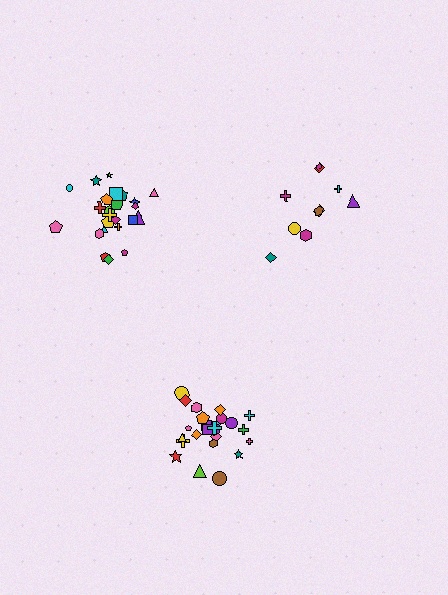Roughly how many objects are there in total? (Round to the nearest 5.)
Roughly 60 objects in total.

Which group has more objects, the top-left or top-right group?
The top-left group.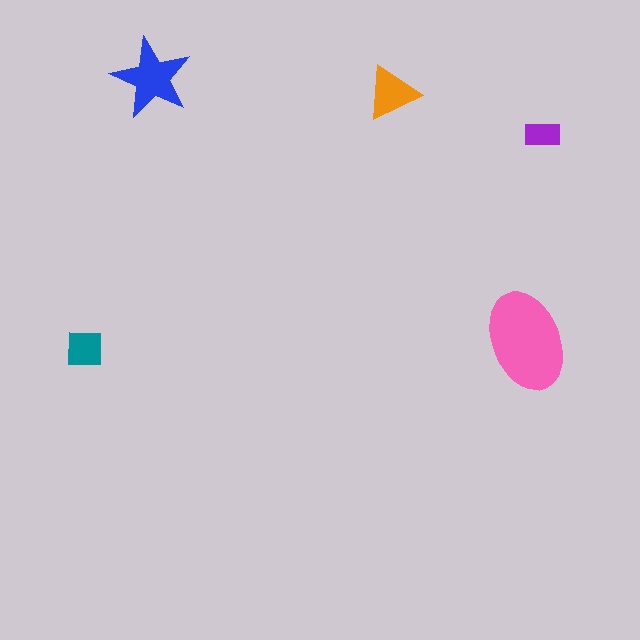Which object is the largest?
The pink ellipse.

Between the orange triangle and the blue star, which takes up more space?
The blue star.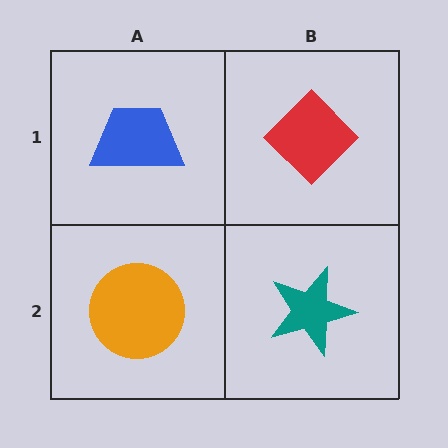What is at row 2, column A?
An orange circle.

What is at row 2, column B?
A teal star.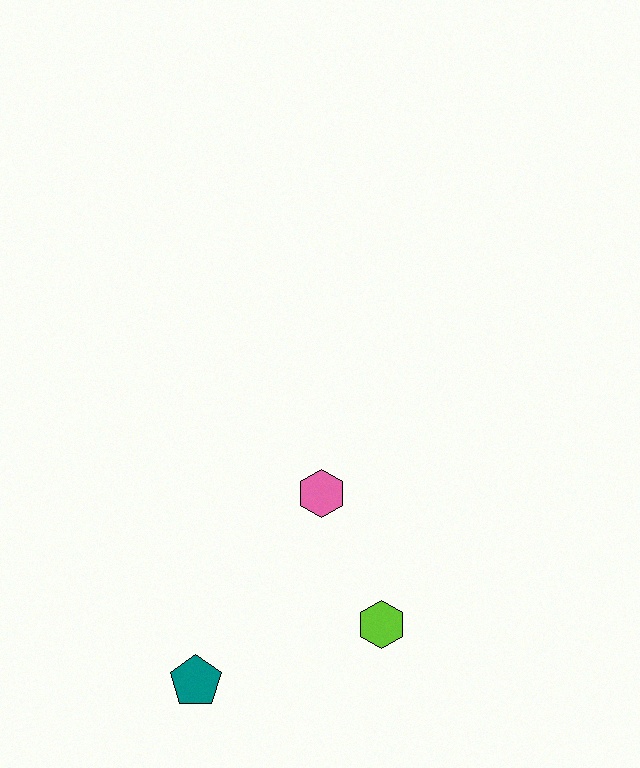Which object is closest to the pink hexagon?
The lime hexagon is closest to the pink hexagon.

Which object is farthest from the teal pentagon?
The pink hexagon is farthest from the teal pentagon.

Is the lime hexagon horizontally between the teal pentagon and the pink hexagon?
No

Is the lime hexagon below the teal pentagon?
No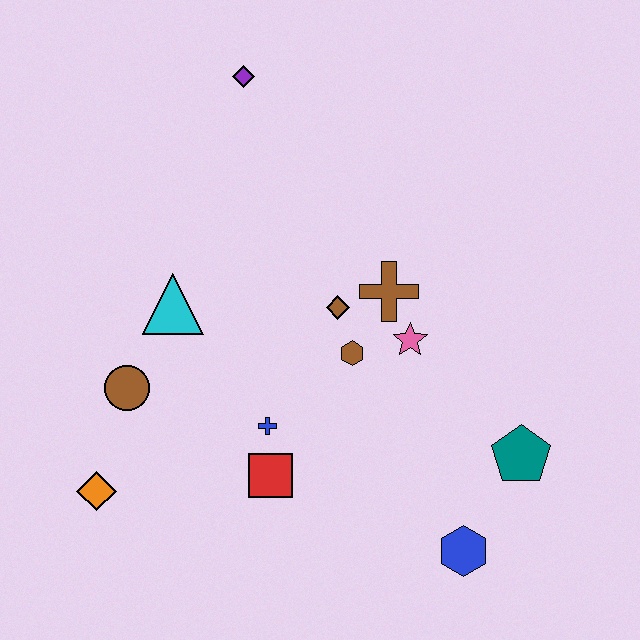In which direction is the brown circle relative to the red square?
The brown circle is to the left of the red square.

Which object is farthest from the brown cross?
The orange diamond is farthest from the brown cross.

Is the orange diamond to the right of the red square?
No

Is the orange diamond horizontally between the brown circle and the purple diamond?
No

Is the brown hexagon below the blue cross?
No